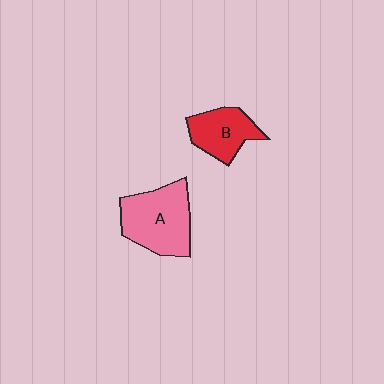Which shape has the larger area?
Shape A (pink).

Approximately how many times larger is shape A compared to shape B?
Approximately 1.5 times.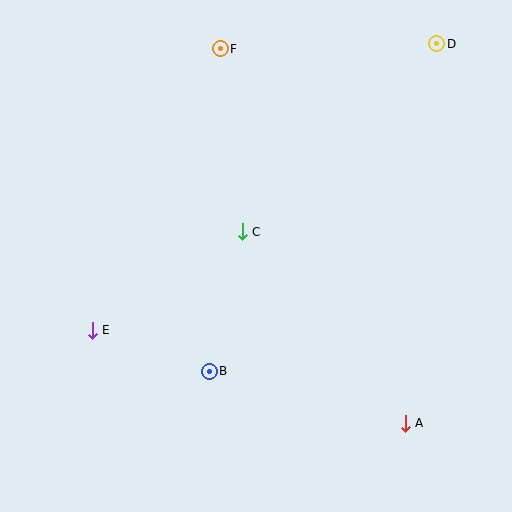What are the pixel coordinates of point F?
Point F is at (220, 49).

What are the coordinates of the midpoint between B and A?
The midpoint between B and A is at (307, 397).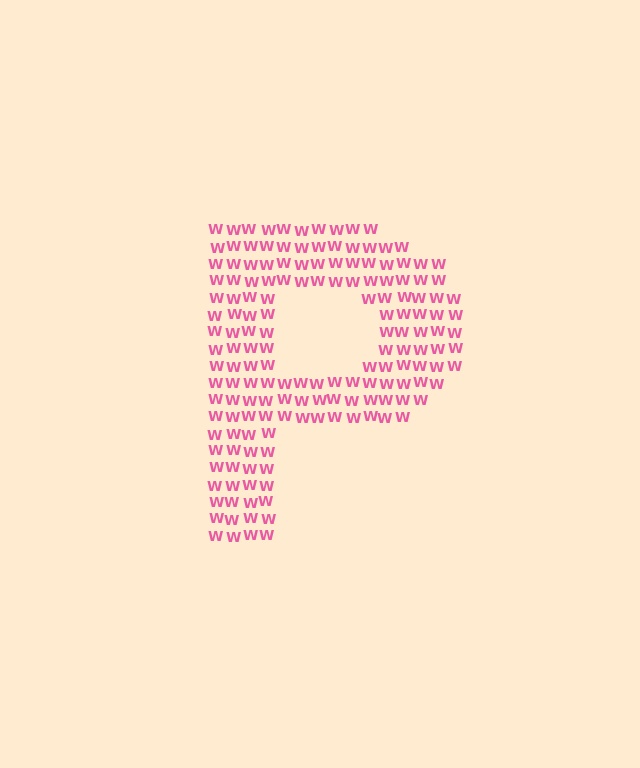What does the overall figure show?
The overall figure shows the letter P.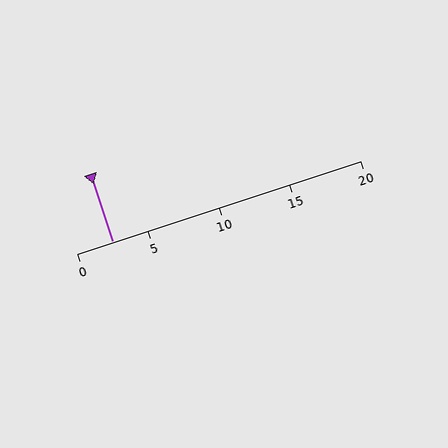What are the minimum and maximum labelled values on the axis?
The axis runs from 0 to 20.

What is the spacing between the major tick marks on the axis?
The major ticks are spaced 5 apart.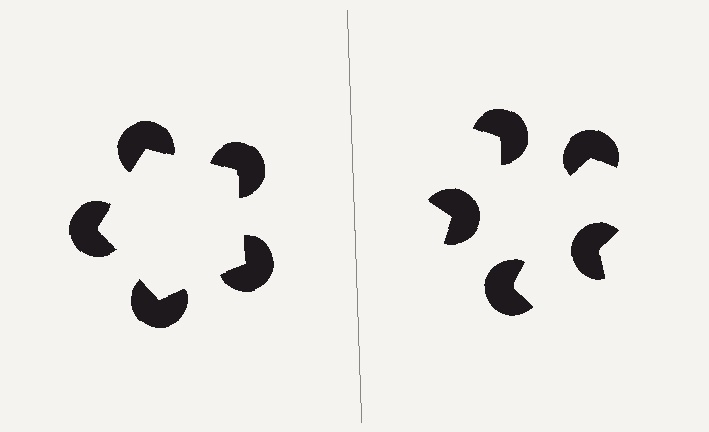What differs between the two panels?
The pac-man discs are positioned identically on both sides; only the wedge orientations differ. On the left they align to a pentagon; on the right they are misaligned.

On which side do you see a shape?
An illusory pentagon appears on the left side. On the right side the wedge cuts are rotated, so no coherent shape forms.